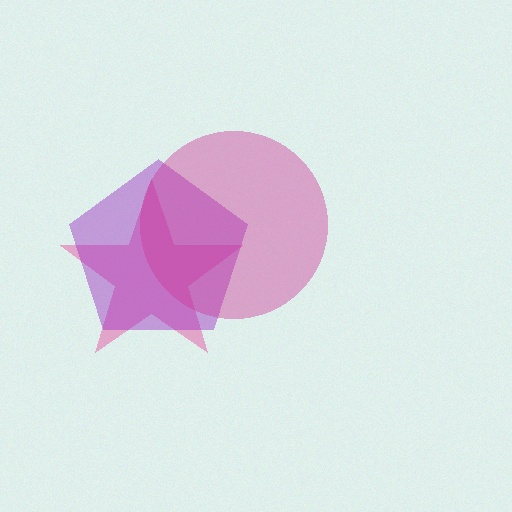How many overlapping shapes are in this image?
There are 3 overlapping shapes in the image.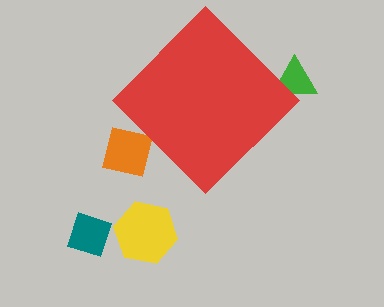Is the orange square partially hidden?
Yes, the orange square is partially hidden behind the red diamond.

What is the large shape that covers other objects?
A red diamond.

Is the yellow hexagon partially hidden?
No, the yellow hexagon is fully visible.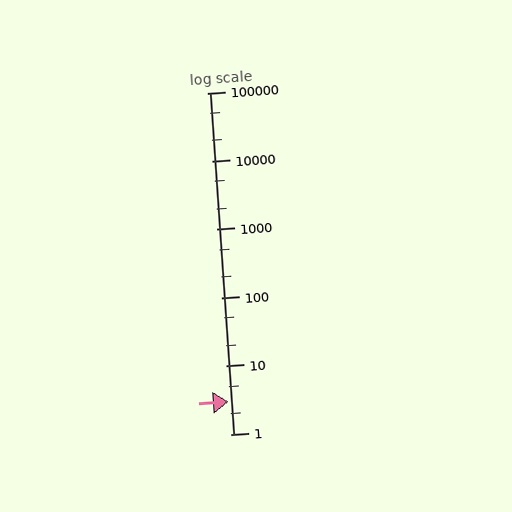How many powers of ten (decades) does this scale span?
The scale spans 5 decades, from 1 to 100000.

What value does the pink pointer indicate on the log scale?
The pointer indicates approximately 3.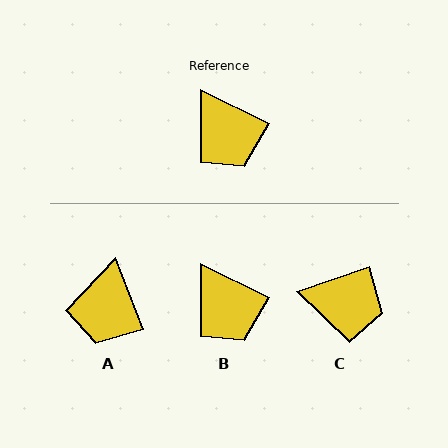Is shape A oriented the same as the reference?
No, it is off by about 43 degrees.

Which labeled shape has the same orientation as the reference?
B.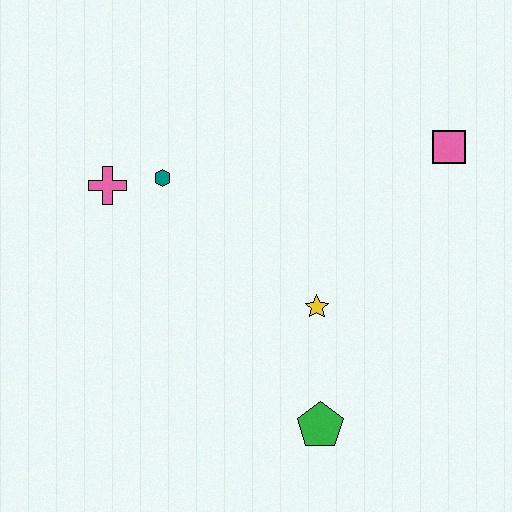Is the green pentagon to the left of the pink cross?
No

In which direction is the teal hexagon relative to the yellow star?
The teal hexagon is to the left of the yellow star.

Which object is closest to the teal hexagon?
The pink cross is closest to the teal hexagon.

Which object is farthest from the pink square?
The pink cross is farthest from the pink square.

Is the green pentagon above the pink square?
No